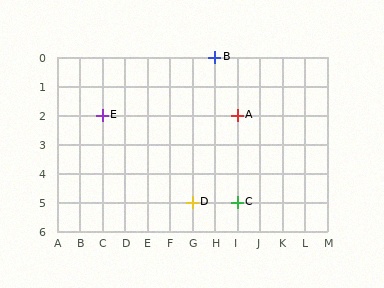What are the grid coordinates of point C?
Point C is at grid coordinates (I, 5).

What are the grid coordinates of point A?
Point A is at grid coordinates (I, 2).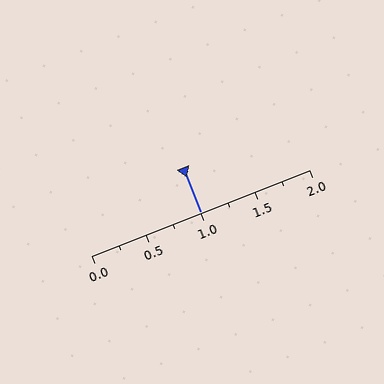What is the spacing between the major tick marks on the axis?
The major ticks are spaced 0.5 apart.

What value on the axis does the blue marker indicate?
The marker indicates approximately 1.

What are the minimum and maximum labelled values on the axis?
The axis runs from 0.0 to 2.0.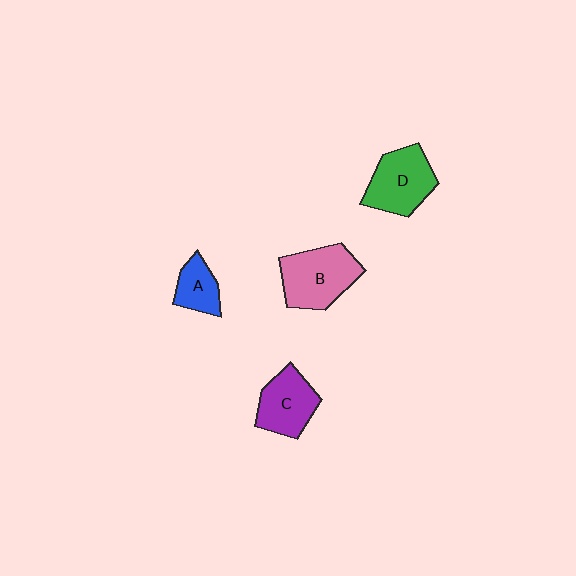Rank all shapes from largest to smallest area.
From largest to smallest: B (pink), D (green), C (purple), A (blue).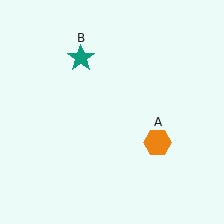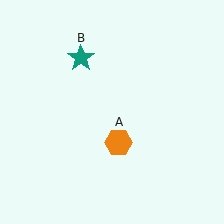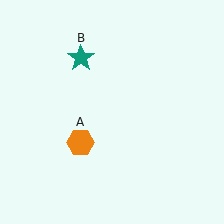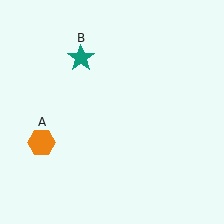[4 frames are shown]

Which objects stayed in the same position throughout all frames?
Teal star (object B) remained stationary.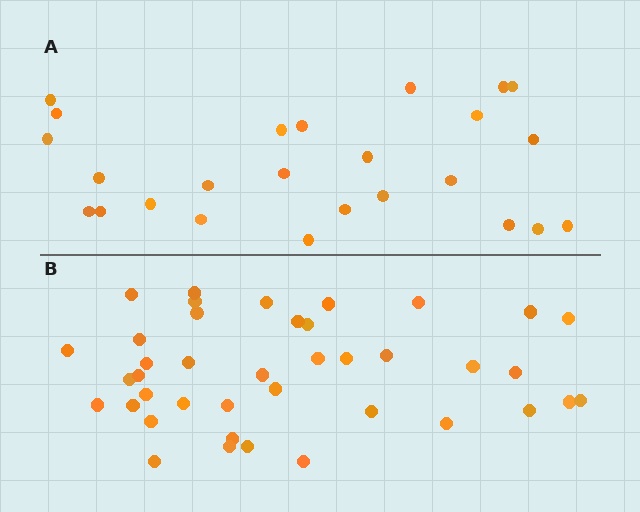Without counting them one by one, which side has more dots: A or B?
Region B (the bottom region) has more dots.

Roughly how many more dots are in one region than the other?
Region B has approximately 15 more dots than region A.